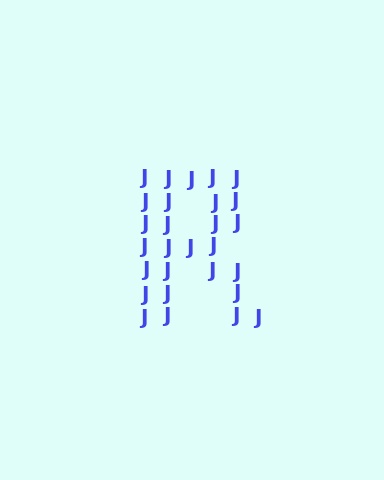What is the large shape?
The large shape is the letter R.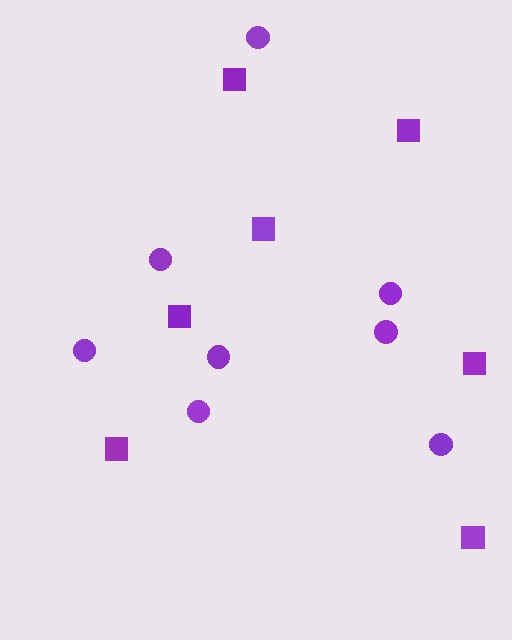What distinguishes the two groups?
There are 2 groups: one group of circles (8) and one group of squares (7).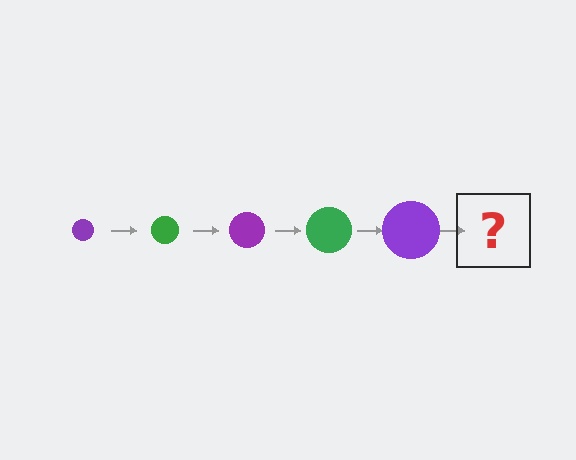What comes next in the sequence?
The next element should be a green circle, larger than the previous one.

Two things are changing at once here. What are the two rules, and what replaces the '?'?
The two rules are that the circle grows larger each step and the color cycles through purple and green. The '?' should be a green circle, larger than the previous one.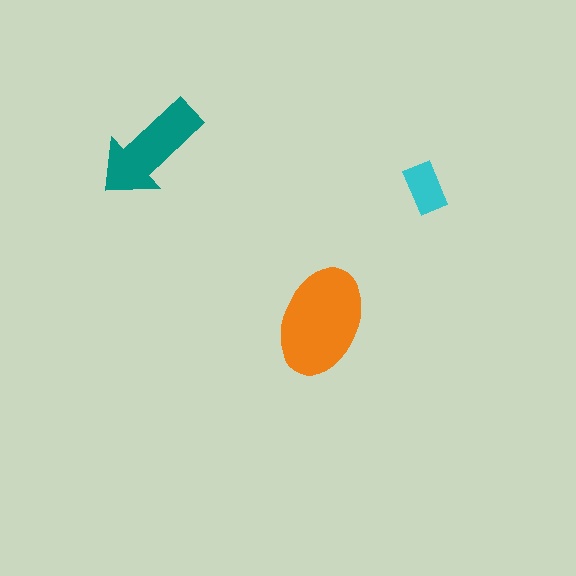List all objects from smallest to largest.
The cyan rectangle, the teal arrow, the orange ellipse.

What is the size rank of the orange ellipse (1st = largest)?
1st.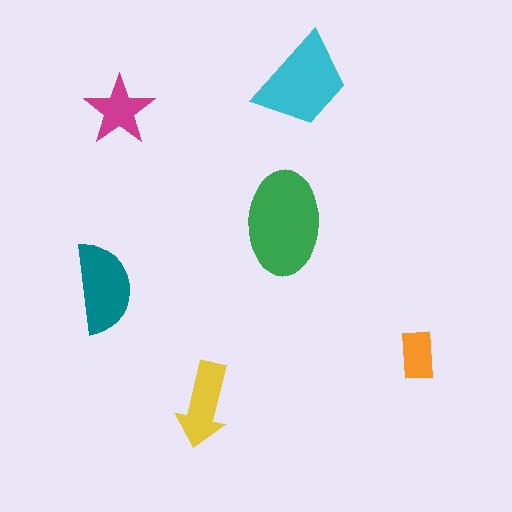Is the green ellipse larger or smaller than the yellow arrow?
Larger.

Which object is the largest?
The green ellipse.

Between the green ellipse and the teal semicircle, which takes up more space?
The green ellipse.